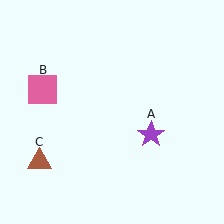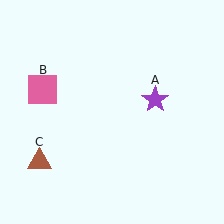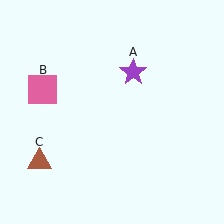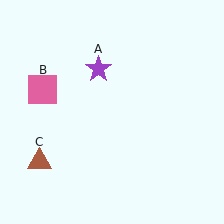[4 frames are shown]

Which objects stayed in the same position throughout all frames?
Pink square (object B) and brown triangle (object C) remained stationary.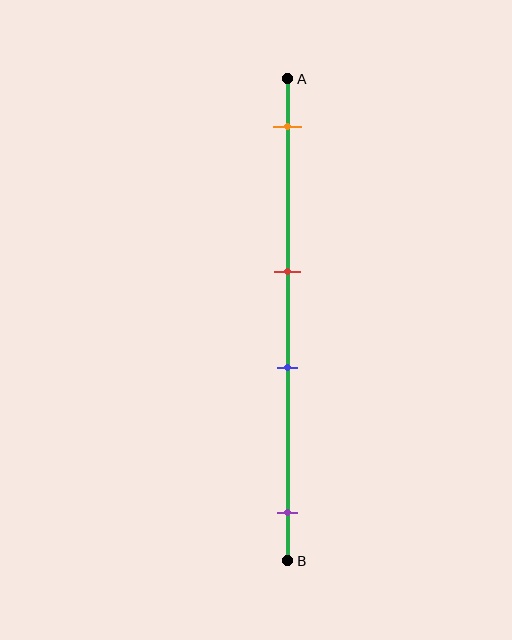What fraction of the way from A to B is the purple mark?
The purple mark is approximately 90% (0.9) of the way from A to B.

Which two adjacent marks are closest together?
The red and blue marks are the closest adjacent pair.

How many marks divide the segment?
There are 4 marks dividing the segment.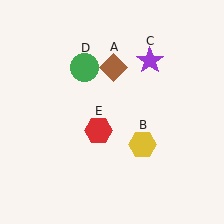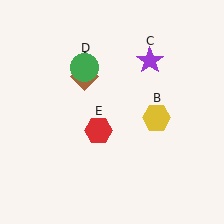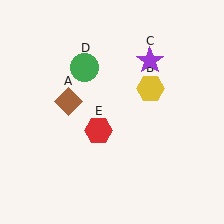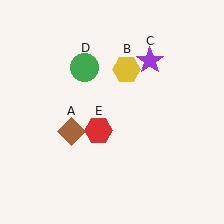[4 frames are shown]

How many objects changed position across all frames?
2 objects changed position: brown diamond (object A), yellow hexagon (object B).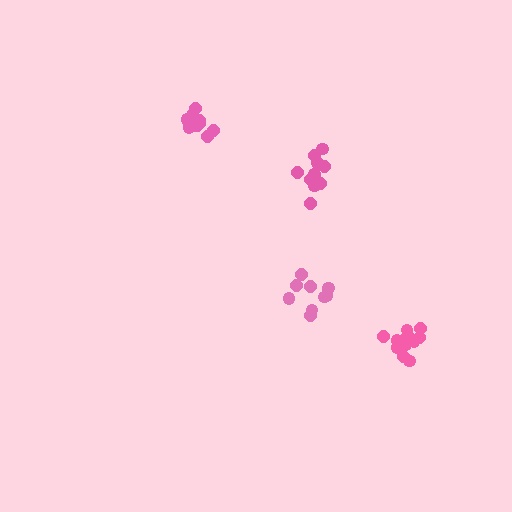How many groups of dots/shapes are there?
There are 4 groups.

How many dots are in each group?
Group 1: 12 dots, Group 2: 10 dots, Group 3: 14 dots, Group 4: 11 dots (47 total).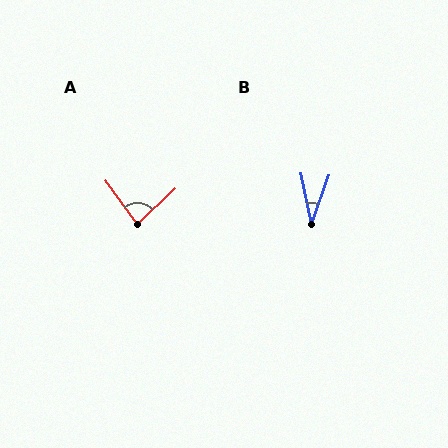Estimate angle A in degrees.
Approximately 82 degrees.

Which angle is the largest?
A, at approximately 82 degrees.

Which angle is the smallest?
B, at approximately 31 degrees.